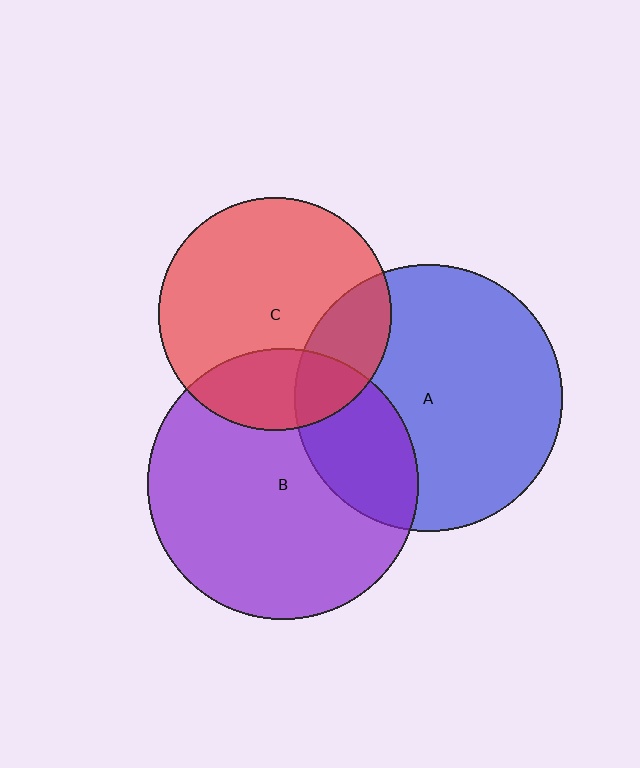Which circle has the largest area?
Circle B (purple).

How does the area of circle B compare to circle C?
Approximately 1.4 times.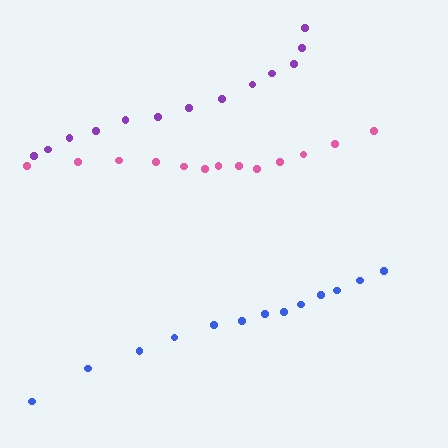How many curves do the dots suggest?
There are 3 distinct paths.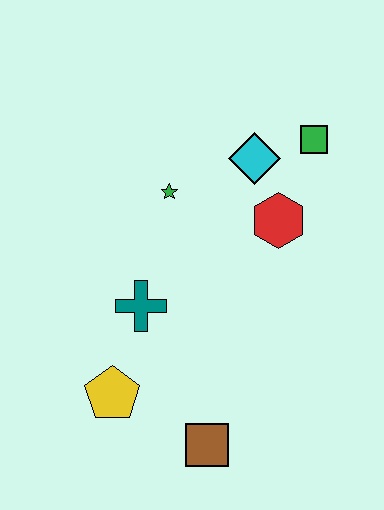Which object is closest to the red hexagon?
The cyan diamond is closest to the red hexagon.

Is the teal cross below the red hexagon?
Yes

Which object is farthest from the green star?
The brown square is farthest from the green star.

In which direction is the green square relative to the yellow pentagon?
The green square is above the yellow pentagon.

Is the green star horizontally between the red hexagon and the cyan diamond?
No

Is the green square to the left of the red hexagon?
No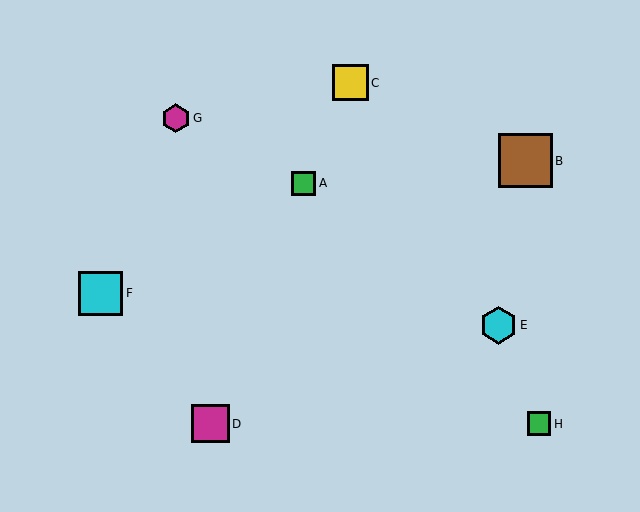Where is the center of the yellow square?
The center of the yellow square is at (350, 83).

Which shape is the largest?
The brown square (labeled B) is the largest.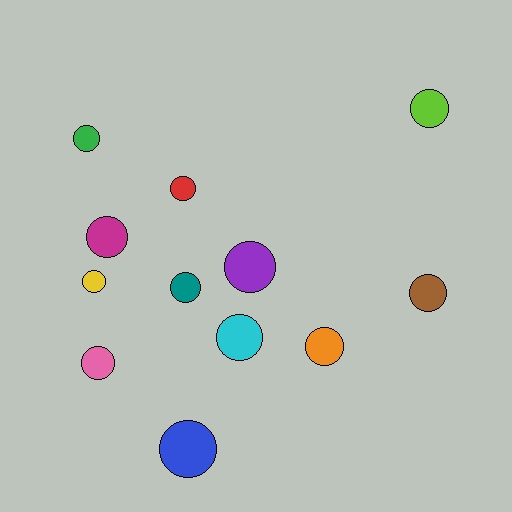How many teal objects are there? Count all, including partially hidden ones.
There is 1 teal object.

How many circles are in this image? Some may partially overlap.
There are 12 circles.